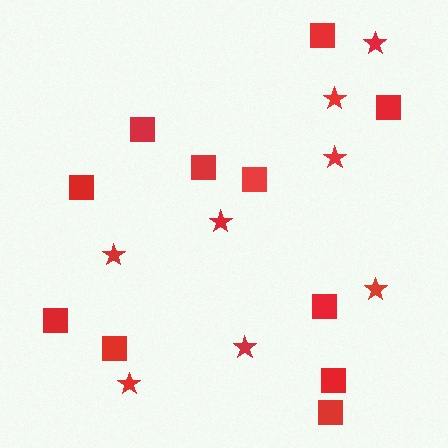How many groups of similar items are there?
There are 2 groups: one group of stars (8) and one group of squares (11).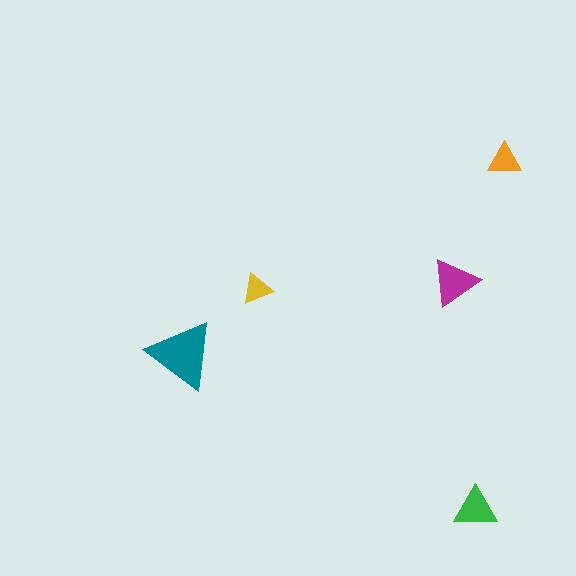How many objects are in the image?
There are 5 objects in the image.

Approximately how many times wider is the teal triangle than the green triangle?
About 1.5 times wider.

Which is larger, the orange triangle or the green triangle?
The green one.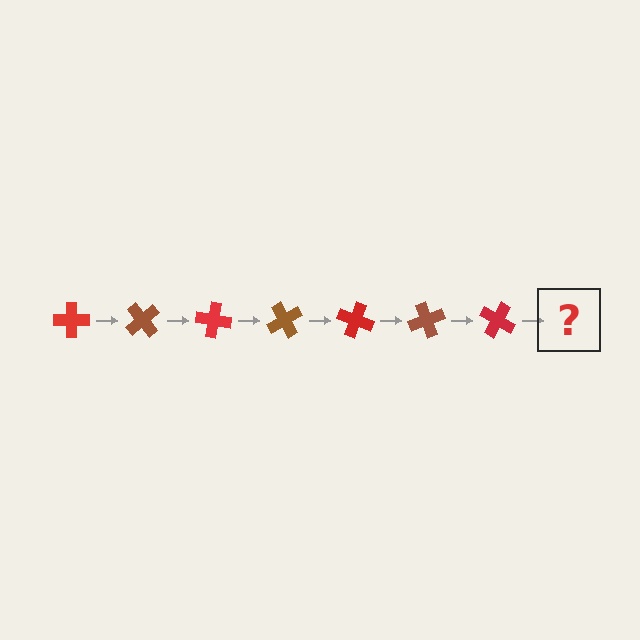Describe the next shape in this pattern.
It should be a brown cross, rotated 350 degrees from the start.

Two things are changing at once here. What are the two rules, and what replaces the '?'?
The two rules are that it rotates 50 degrees each step and the color cycles through red and brown. The '?' should be a brown cross, rotated 350 degrees from the start.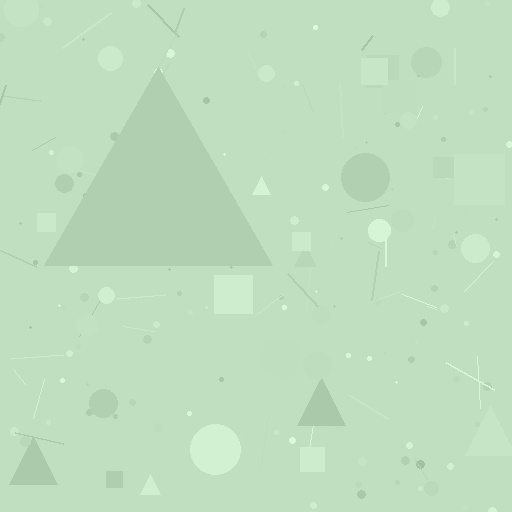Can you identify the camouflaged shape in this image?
The camouflaged shape is a triangle.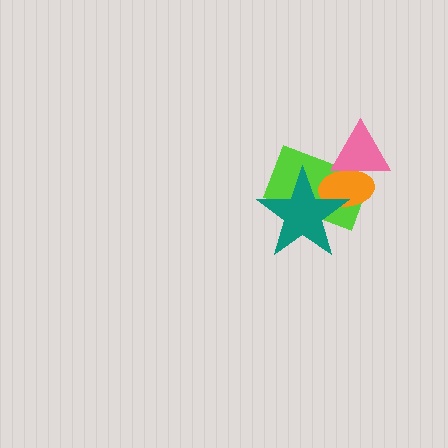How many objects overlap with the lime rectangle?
3 objects overlap with the lime rectangle.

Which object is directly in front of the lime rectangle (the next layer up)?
The orange ellipse is directly in front of the lime rectangle.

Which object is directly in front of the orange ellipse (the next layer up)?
The teal star is directly in front of the orange ellipse.